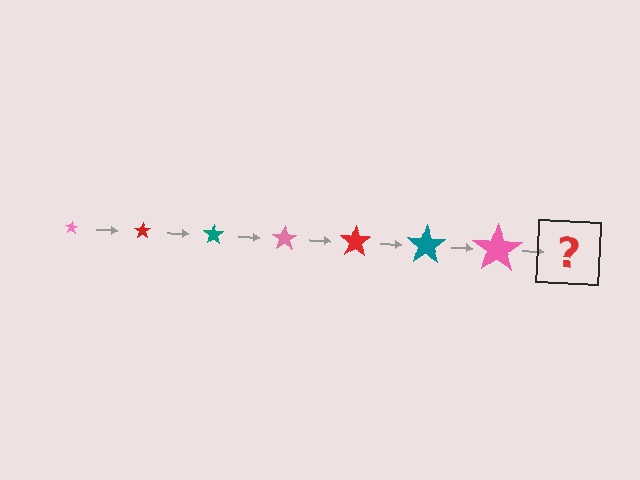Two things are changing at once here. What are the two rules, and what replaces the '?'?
The two rules are that the star grows larger each step and the color cycles through pink, red, and teal. The '?' should be a red star, larger than the previous one.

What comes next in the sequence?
The next element should be a red star, larger than the previous one.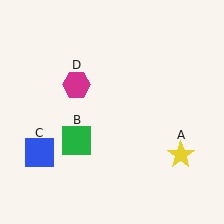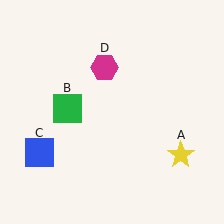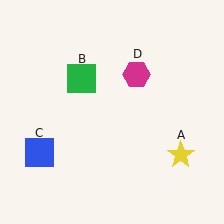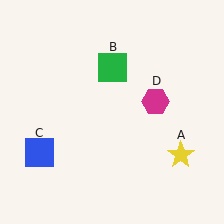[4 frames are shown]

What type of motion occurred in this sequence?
The green square (object B), magenta hexagon (object D) rotated clockwise around the center of the scene.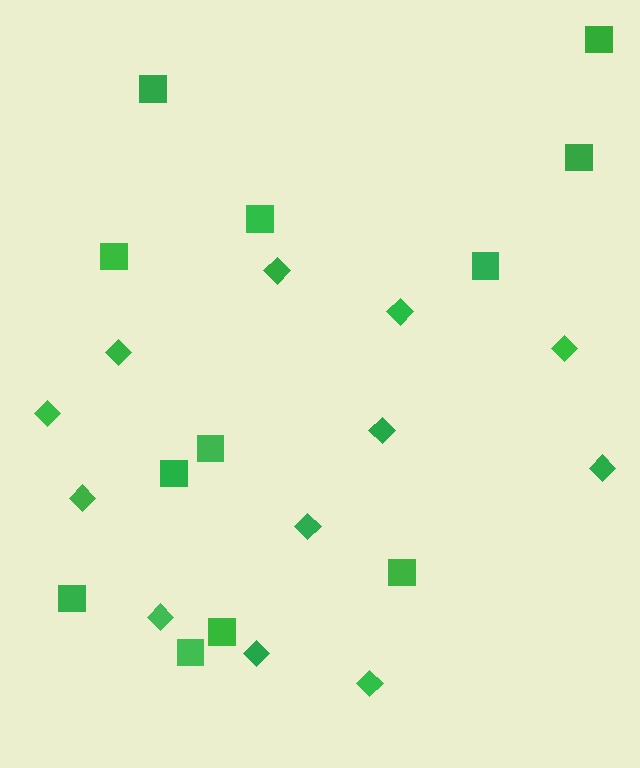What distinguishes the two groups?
There are 2 groups: one group of diamonds (12) and one group of squares (12).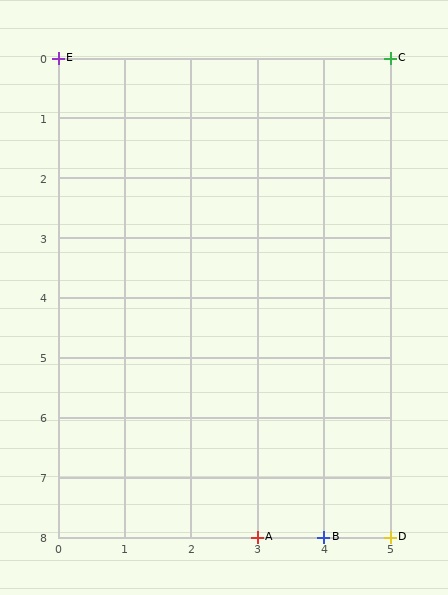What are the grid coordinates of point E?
Point E is at grid coordinates (0, 0).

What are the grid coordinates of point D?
Point D is at grid coordinates (5, 8).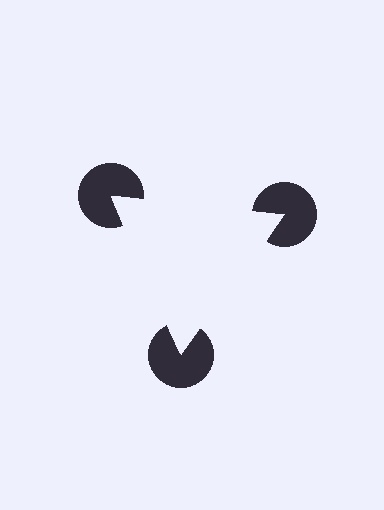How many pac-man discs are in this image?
There are 3 — one at each vertex of the illusory triangle.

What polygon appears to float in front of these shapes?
An illusory triangle — its edges are inferred from the aligned wedge cuts in the pac-man discs, not physically drawn.